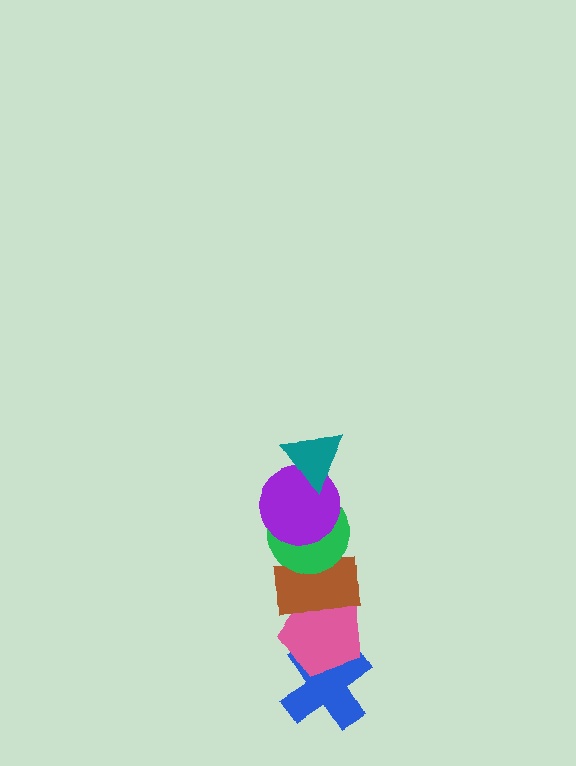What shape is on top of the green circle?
The purple circle is on top of the green circle.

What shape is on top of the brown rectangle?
The green circle is on top of the brown rectangle.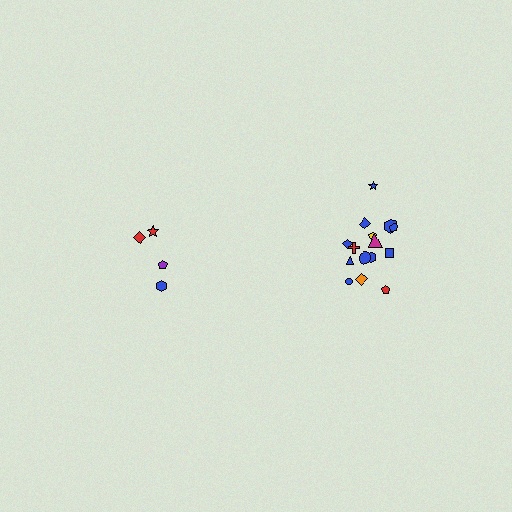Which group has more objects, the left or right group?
The right group.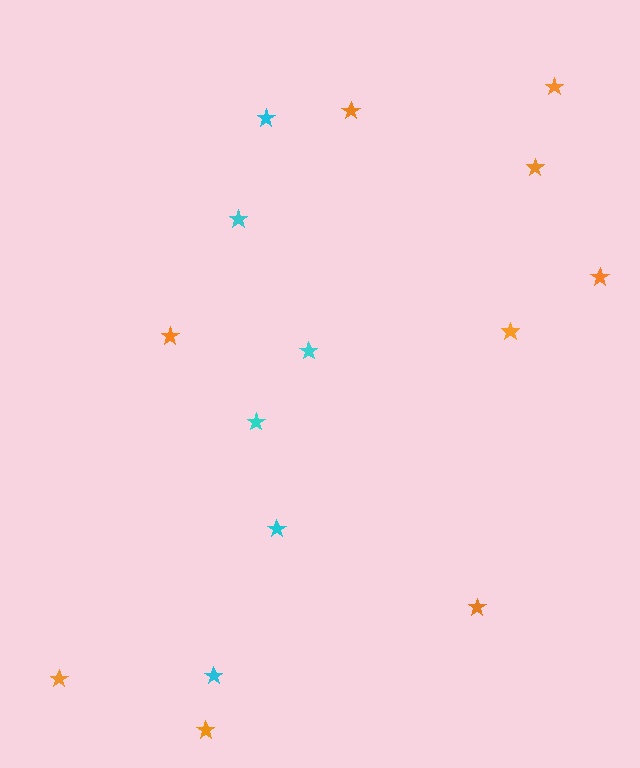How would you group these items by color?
There are 2 groups: one group of orange stars (9) and one group of cyan stars (6).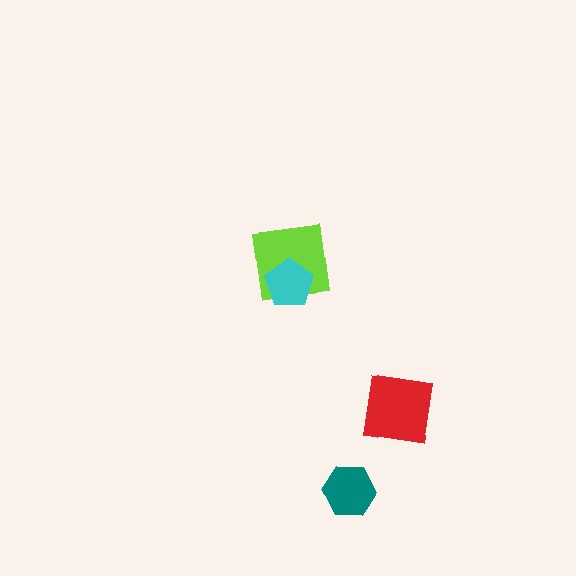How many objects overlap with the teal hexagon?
0 objects overlap with the teal hexagon.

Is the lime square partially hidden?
Yes, it is partially covered by another shape.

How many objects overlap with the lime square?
1 object overlaps with the lime square.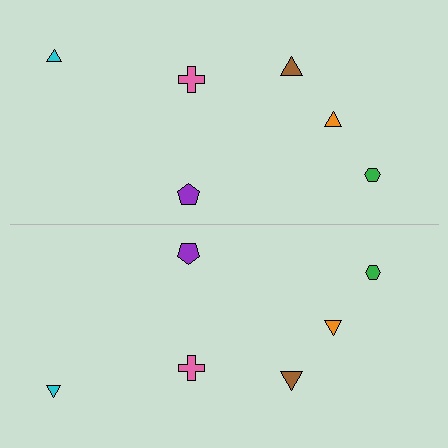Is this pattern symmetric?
Yes, this pattern has bilateral (reflection) symmetry.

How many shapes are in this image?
There are 12 shapes in this image.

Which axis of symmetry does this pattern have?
The pattern has a horizontal axis of symmetry running through the center of the image.